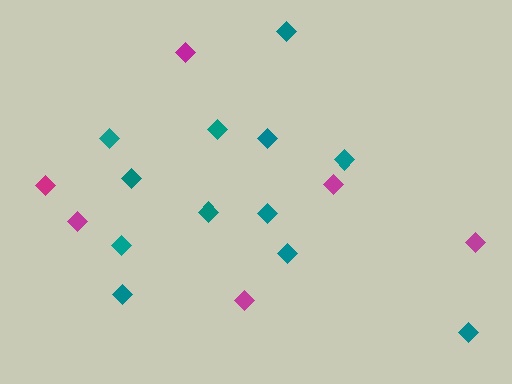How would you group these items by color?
There are 2 groups: one group of teal diamonds (12) and one group of magenta diamonds (6).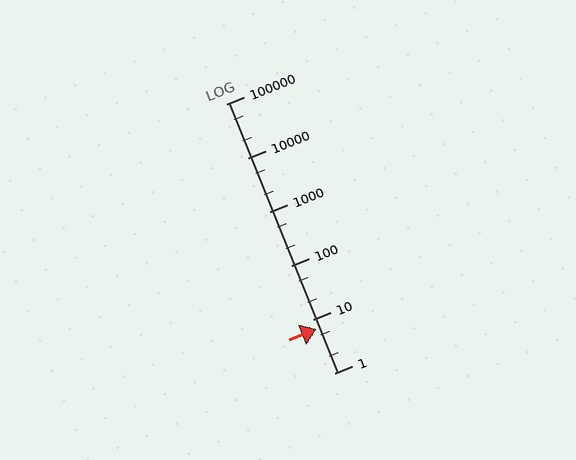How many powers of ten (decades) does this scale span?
The scale spans 5 decades, from 1 to 100000.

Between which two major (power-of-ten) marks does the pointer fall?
The pointer is between 1 and 10.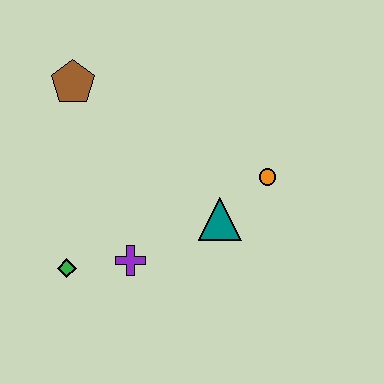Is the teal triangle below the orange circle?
Yes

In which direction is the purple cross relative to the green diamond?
The purple cross is to the right of the green diamond.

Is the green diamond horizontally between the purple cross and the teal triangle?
No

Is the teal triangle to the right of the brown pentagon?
Yes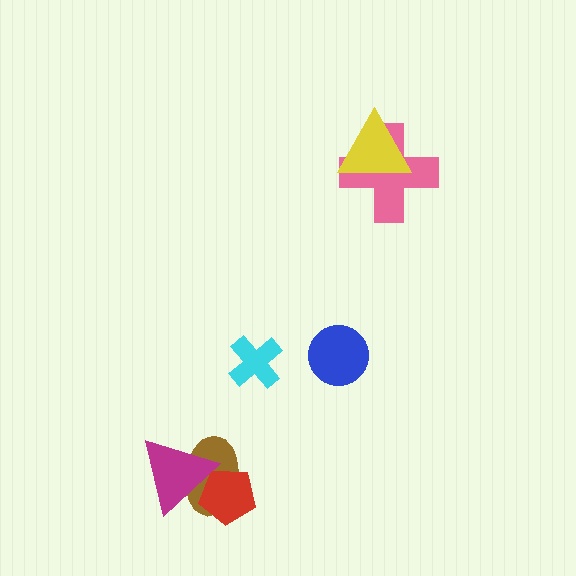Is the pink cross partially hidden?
Yes, it is partially covered by another shape.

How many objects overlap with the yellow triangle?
1 object overlaps with the yellow triangle.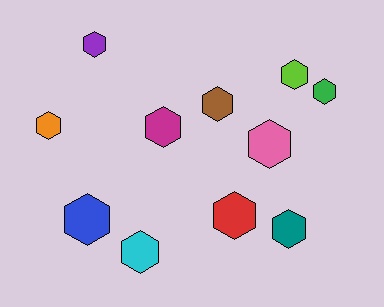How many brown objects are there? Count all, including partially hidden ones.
There is 1 brown object.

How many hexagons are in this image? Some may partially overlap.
There are 11 hexagons.